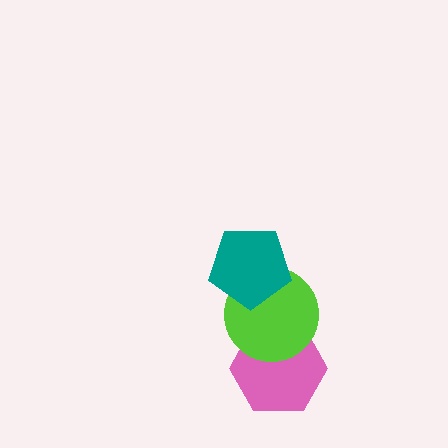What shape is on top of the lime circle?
The teal pentagon is on top of the lime circle.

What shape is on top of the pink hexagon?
The lime circle is on top of the pink hexagon.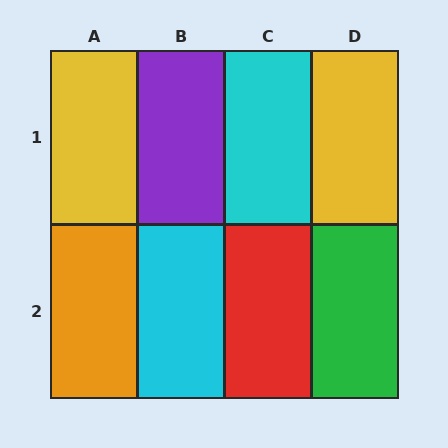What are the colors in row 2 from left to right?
Orange, cyan, red, green.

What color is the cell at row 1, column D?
Yellow.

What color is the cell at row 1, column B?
Purple.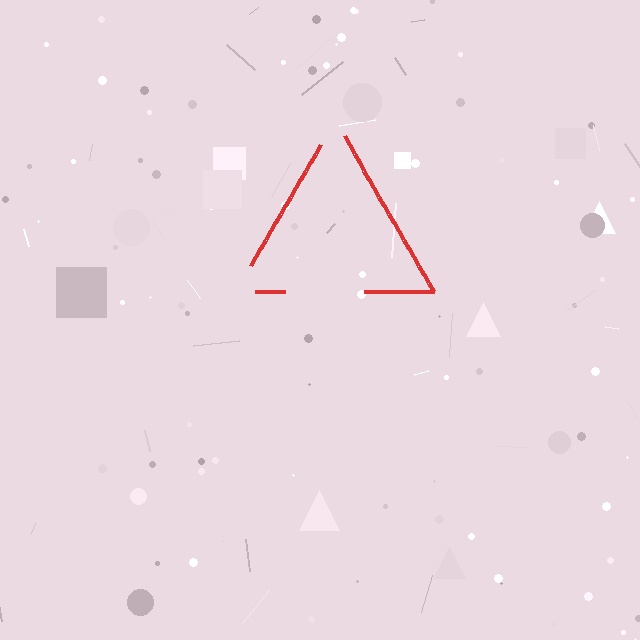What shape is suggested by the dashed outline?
The dashed outline suggests a triangle.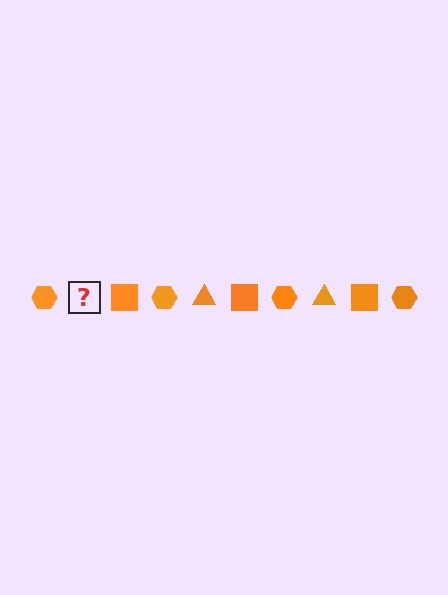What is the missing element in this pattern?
The missing element is an orange triangle.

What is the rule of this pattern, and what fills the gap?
The rule is that the pattern cycles through hexagon, triangle, square shapes in orange. The gap should be filled with an orange triangle.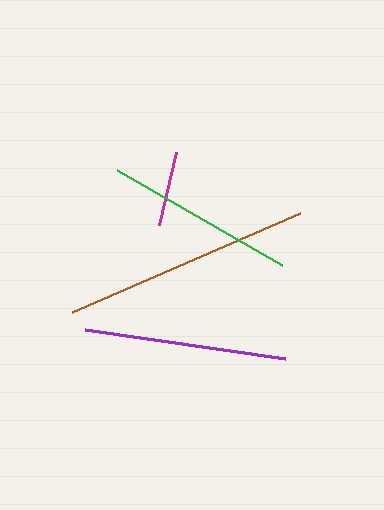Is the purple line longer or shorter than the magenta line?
The purple line is longer than the magenta line.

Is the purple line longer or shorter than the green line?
The purple line is longer than the green line.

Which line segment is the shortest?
The magenta line is the shortest at approximately 74 pixels.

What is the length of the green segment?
The green segment is approximately 191 pixels long.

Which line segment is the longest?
The brown line is the longest at approximately 249 pixels.